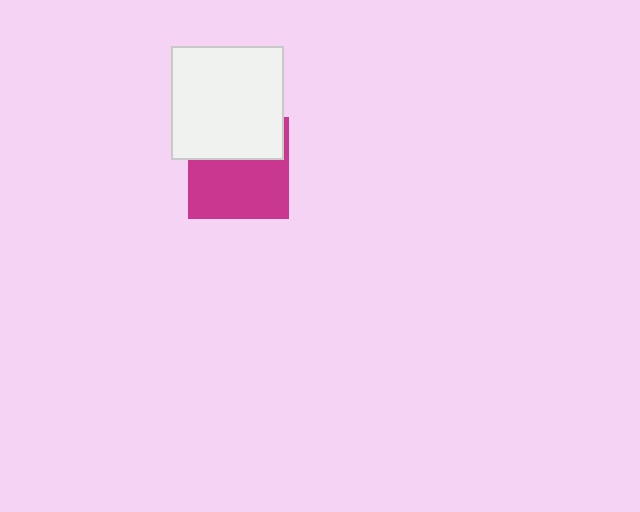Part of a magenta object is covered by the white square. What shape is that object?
It is a square.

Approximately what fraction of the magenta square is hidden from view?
Roughly 39% of the magenta square is hidden behind the white square.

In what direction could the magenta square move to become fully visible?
The magenta square could move down. That would shift it out from behind the white square entirely.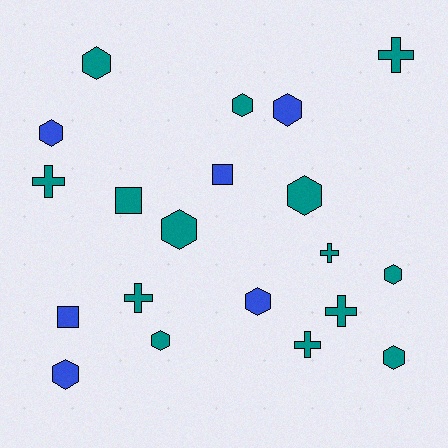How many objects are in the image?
There are 20 objects.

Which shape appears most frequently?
Hexagon, with 11 objects.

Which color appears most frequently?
Teal, with 14 objects.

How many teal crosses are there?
There are 6 teal crosses.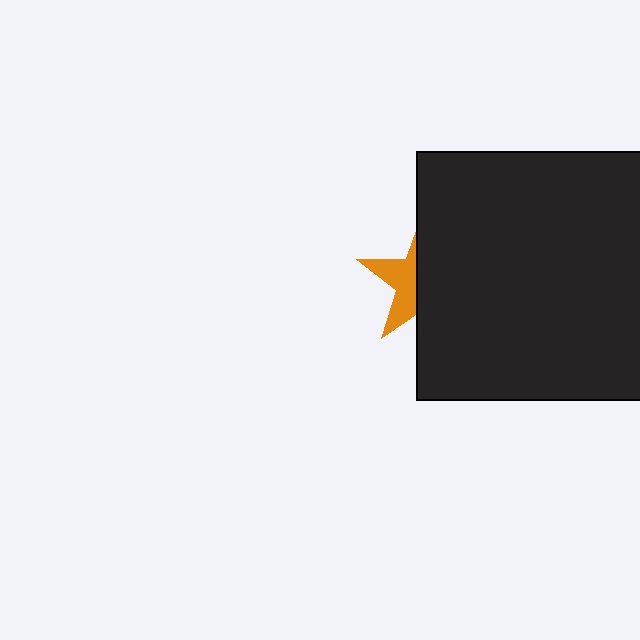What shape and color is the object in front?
The object in front is a black rectangle.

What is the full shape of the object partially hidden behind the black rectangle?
The partially hidden object is an orange star.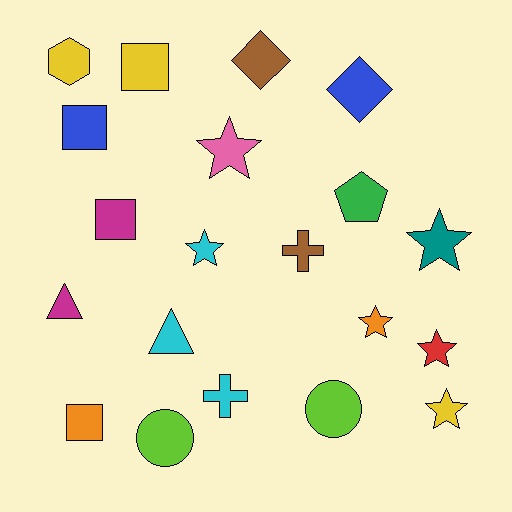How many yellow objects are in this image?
There are 3 yellow objects.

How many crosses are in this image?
There are 2 crosses.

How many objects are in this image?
There are 20 objects.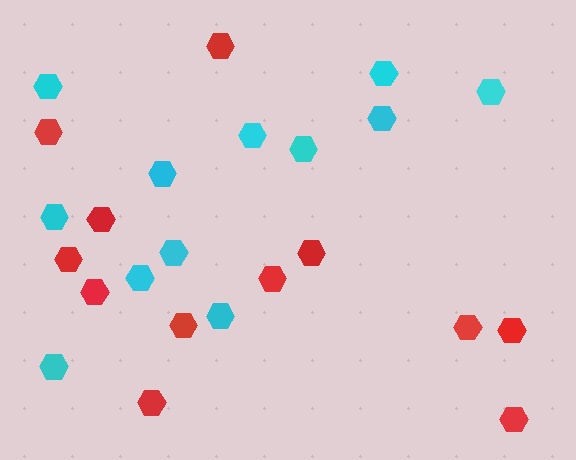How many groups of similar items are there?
There are 2 groups: one group of cyan hexagons (12) and one group of red hexagons (12).